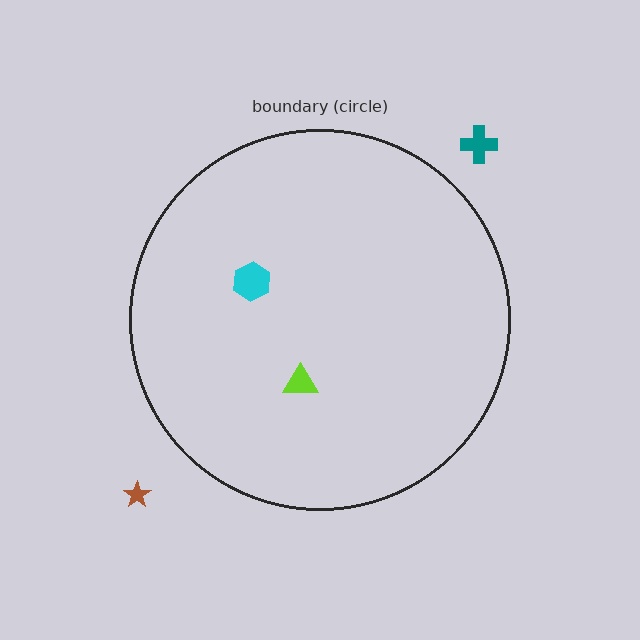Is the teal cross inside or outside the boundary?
Outside.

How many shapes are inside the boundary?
2 inside, 2 outside.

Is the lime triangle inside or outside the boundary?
Inside.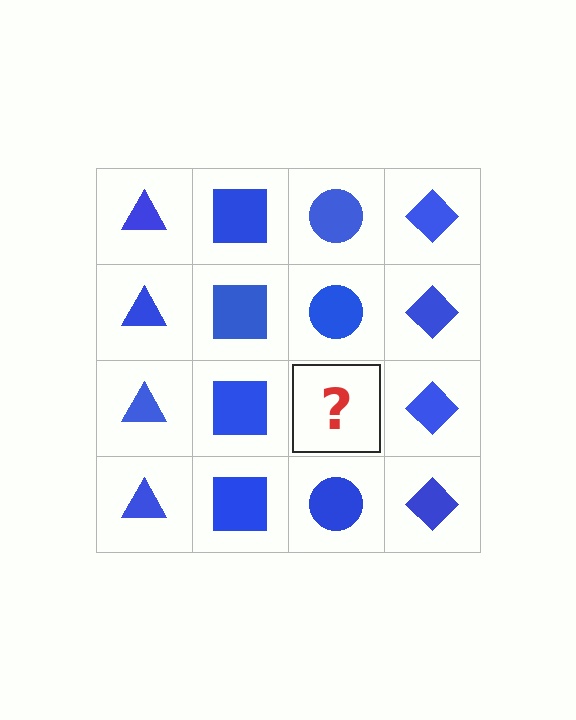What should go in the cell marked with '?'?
The missing cell should contain a blue circle.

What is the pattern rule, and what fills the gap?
The rule is that each column has a consistent shape. The gap should be filled with a blue circle.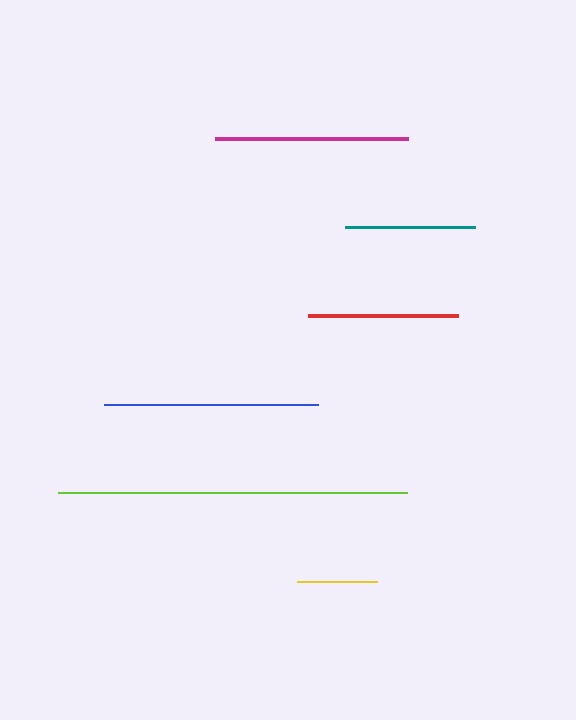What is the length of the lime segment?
The lime segment is approximately 350 pixels long.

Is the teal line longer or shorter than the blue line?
The blue line is longer than the teal line.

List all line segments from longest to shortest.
From longest to shortest: lime, blue, magenta, red, teal, yellow.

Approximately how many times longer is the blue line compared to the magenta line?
The blue line is approximately 1.1 times the length of the magenta line.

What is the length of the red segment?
The red segment is approximately 151 pixels long.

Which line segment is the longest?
The lime line is the longest at approximately 350 pixels.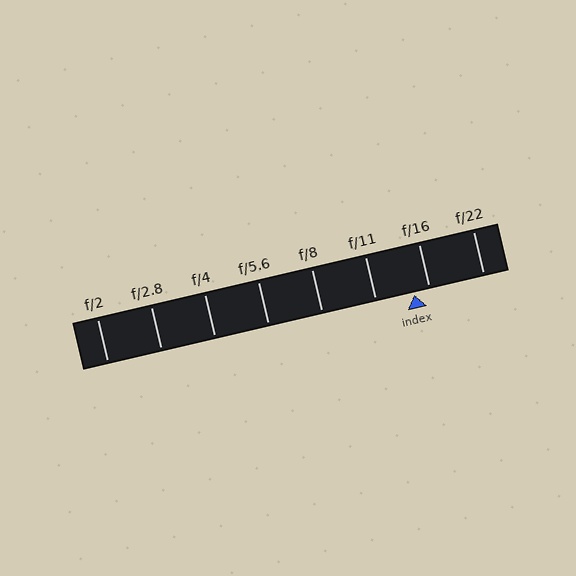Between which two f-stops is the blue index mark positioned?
The index mark is between f/11 and f/16.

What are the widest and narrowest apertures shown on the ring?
The widest aperture shown is f/2 and the narrowest is f/22.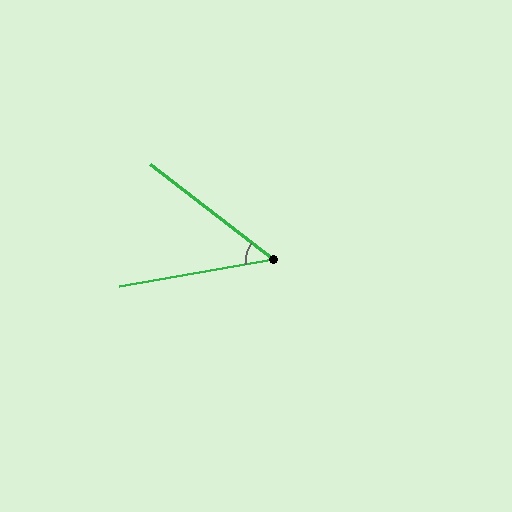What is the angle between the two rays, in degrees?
Approximately 48 degrees.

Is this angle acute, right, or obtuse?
It is acute.